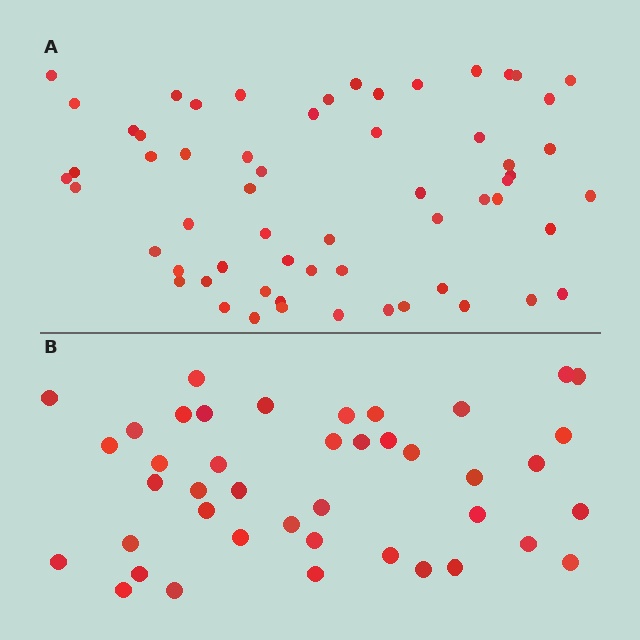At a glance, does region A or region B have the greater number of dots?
Region A (the top region) has more dots.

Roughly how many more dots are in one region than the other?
Region A has approximately 20 more dots than region B.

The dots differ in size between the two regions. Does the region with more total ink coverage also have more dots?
No. Region B has more total ink coverage because its dots are larger, but region A actually contains more individual dots. Total area can be misleading — the number of items is what matters here.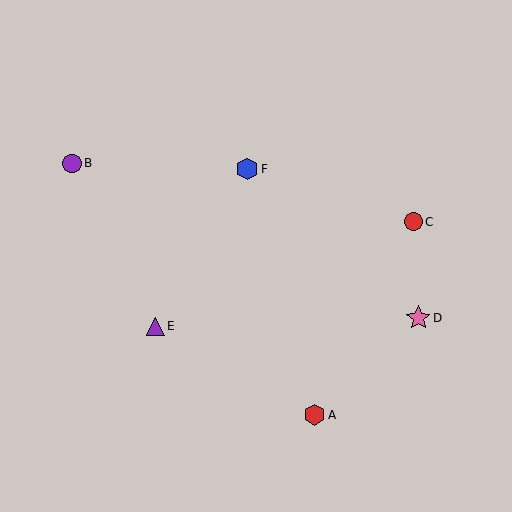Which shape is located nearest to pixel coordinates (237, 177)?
The blue hexagon (labeled F) at (247, 169) is nearest to that location.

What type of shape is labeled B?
Shape B is a purple circle.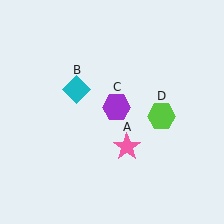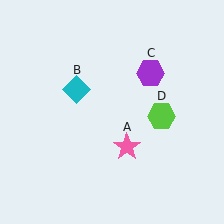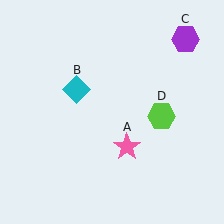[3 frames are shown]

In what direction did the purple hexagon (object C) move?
The purple hexagon (object C) moved up and to the right.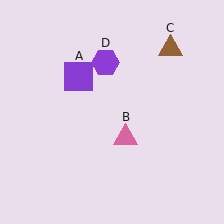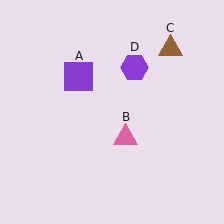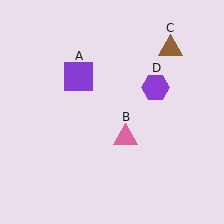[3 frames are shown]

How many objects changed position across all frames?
1 object changed position: purple hexagon (object D).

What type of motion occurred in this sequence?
The purple hexagon (object D) rotated clockwise around the center of the scene.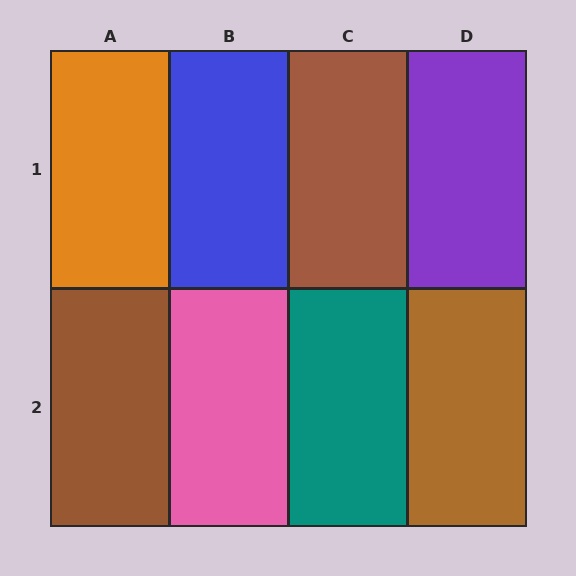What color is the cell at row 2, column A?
Brown.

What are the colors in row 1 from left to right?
Orange, blue, brown, purple.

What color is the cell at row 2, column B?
Pink.